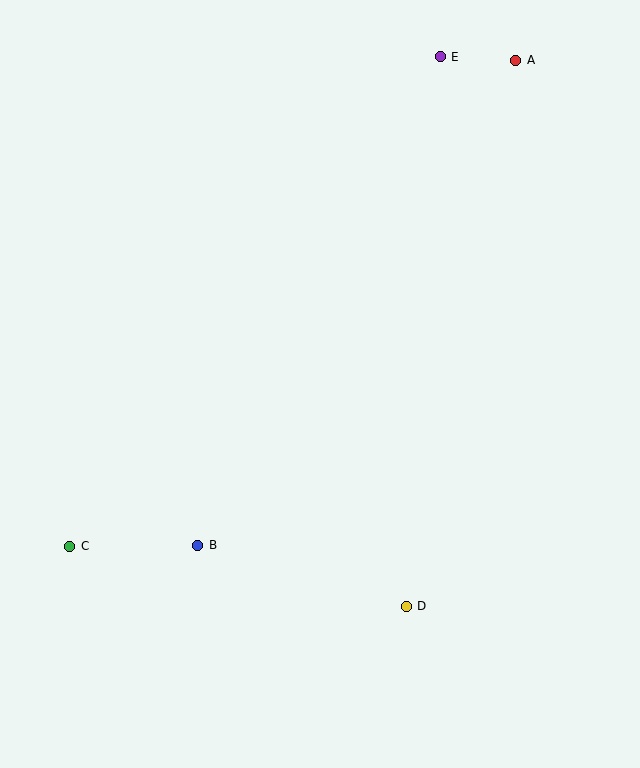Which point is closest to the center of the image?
Point B at (198, 545) is closest to the center.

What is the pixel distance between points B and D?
The distance between B and D is 217 pixels.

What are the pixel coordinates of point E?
Point E is at (440, 57).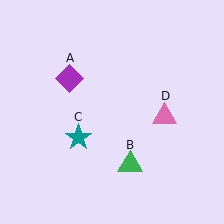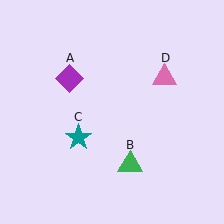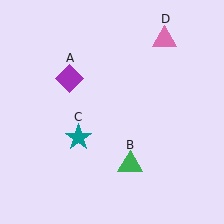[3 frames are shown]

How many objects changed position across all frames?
1 object changed position: pink triangle (object D).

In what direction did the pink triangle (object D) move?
The pink triangle (object D) moved up.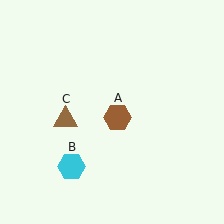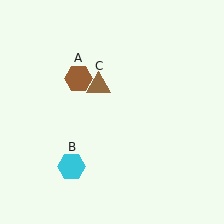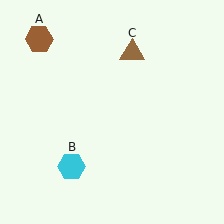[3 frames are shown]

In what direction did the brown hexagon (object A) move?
The brown hexagon (object A) moved up and to the left.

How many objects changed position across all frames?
2 objects changed position: brown hexagon (object A), brown triangle (object C).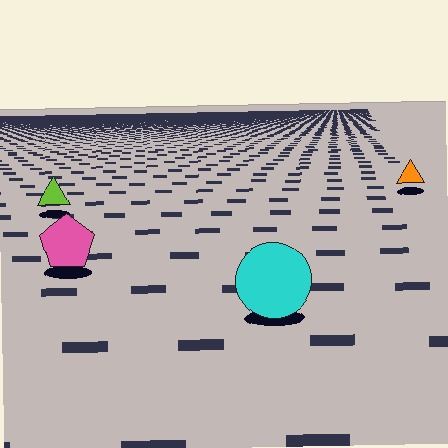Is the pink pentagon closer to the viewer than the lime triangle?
Yes. The pink pentagon is closer — you can tell from the texture gradient: the ground texture is coarser near it.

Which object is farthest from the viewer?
The orange triangle is farthest from the viewer. It appears smaller and the ground texture around it is denser.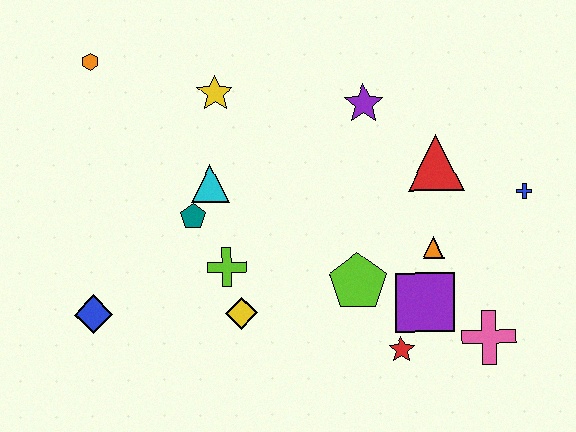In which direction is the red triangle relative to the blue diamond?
The red triangle is to the right of the blue diamond.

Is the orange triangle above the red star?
Yes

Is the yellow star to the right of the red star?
No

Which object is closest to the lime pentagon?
The purple square is closest to the lime pentagon.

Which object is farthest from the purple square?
The orange hexagon is farthest from the purple square.